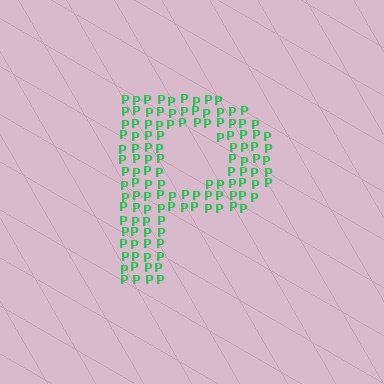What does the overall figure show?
The overall figure shows the letter P.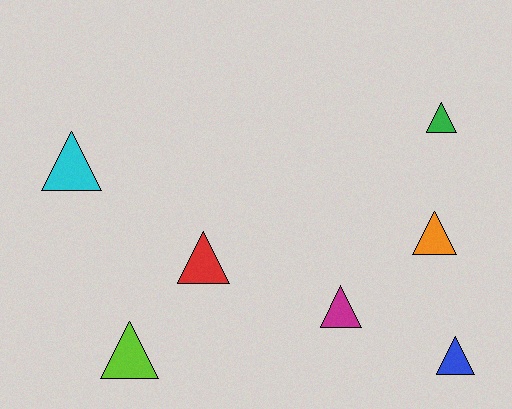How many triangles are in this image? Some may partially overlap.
There are 7 triangles.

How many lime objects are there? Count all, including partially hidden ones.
There is 1 lime object.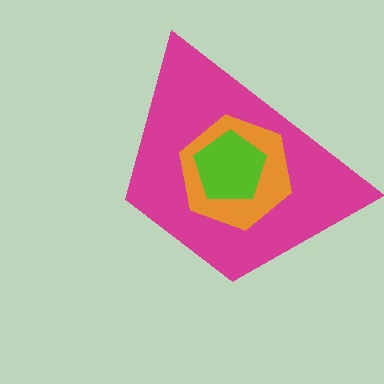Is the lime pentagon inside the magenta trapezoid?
Yes.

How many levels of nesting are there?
3.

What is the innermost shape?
The lime pentagon.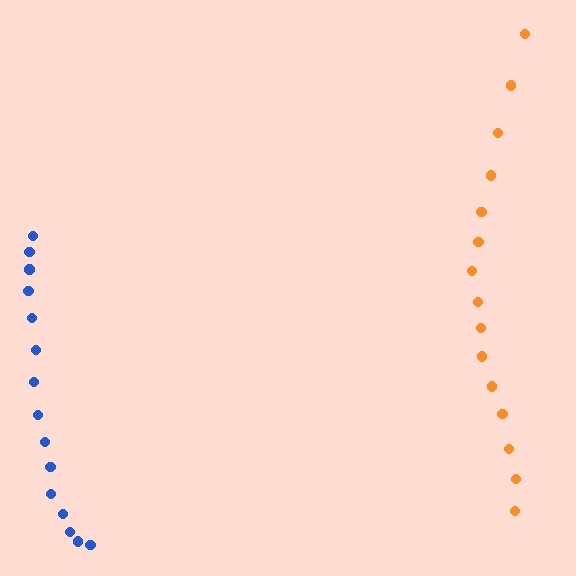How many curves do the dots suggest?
There are 2 distinct paths.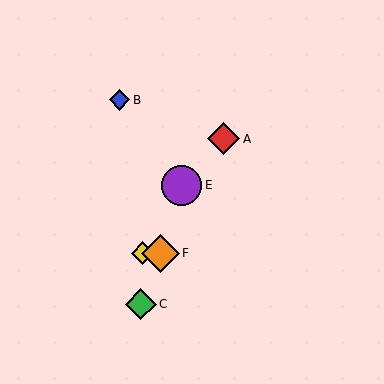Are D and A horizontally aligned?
No, D is at y≈253 and A is at y≈139.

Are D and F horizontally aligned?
Yes, both are at y≈253.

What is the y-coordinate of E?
Object E is at y≈185.